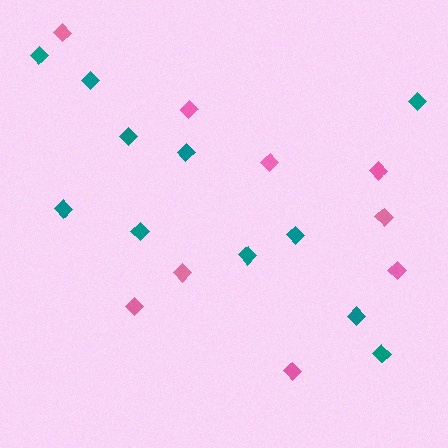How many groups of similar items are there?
There are 2 groups: one group of teal diamonds (11) and one group of pink diamonds (9).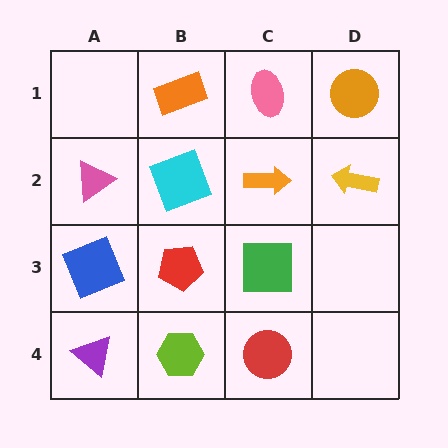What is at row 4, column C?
A red circle.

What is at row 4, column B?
A lime hexagon.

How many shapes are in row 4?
3 shapes.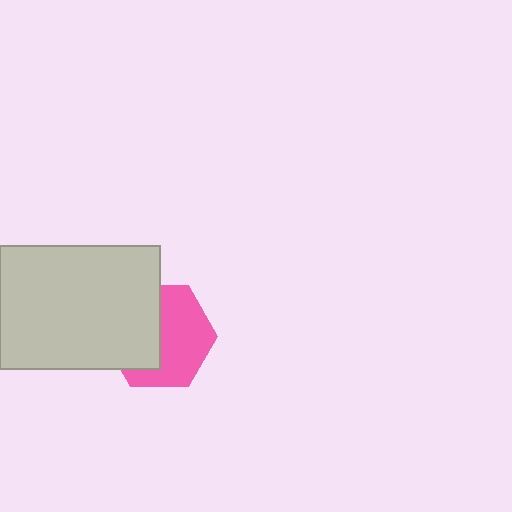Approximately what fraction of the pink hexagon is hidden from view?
Roughly 45% of the pink hexagon is hidden behind the light gray rectangle.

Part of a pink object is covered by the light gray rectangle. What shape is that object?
It is a hexagon.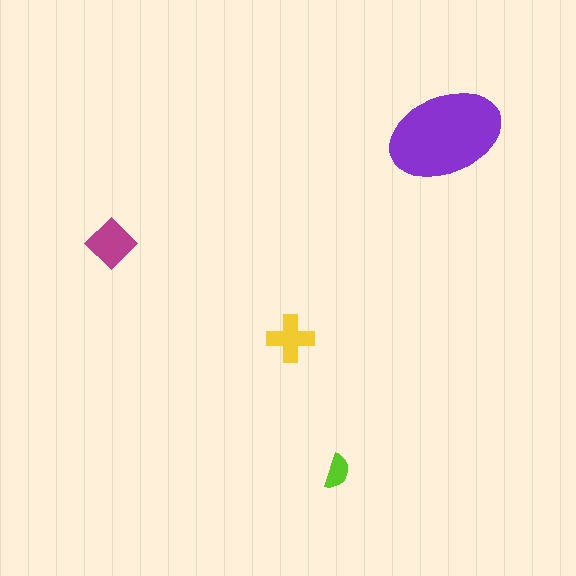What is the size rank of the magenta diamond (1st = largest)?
2nd.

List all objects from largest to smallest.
The purple ellipse, the magenta diamond, the yellow cross, the lime semicircle.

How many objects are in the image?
There are 4 objects in the image.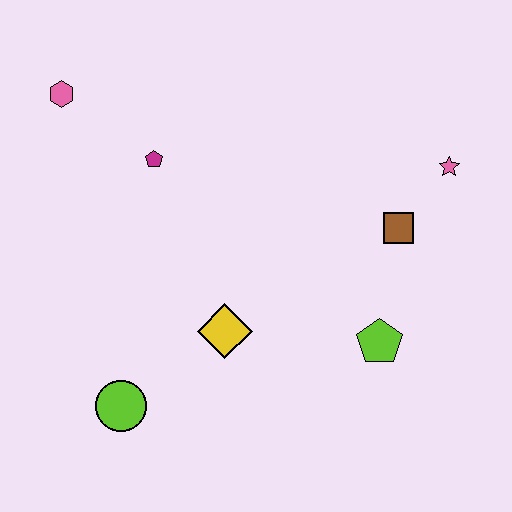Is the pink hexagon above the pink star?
Yes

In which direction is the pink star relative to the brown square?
The pink star is above the brown square.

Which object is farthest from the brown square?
The pink hexagon is farthest from the brown square.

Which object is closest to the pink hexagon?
The magenta pentagon is closest to the pink hexagon.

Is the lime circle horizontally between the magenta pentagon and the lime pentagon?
No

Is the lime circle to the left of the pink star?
Yes